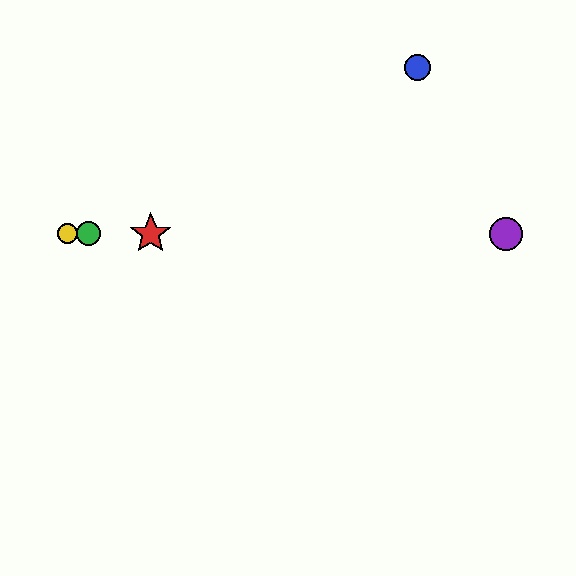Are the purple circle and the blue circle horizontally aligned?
No, the purple circle is at y≈234 and the blue circle is at y≈68.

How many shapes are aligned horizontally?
4 shapes (the red star, the green circle, the yellow circle, the purple circle) are aligned horizontally.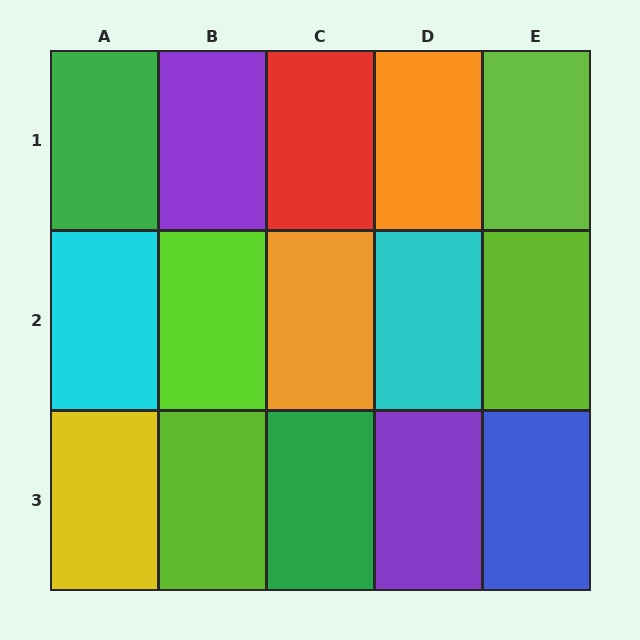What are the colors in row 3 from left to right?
Yellow, lime, green, purple, blue.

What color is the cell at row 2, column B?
Lime.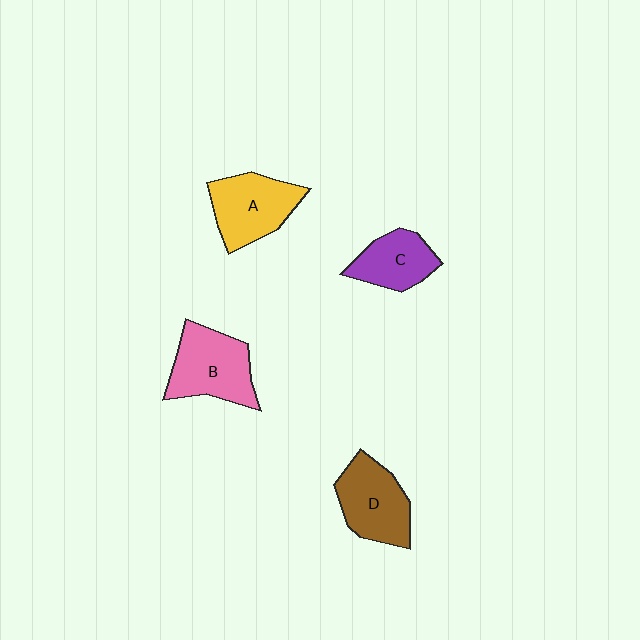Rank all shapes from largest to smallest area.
From largest to smallest: B (pink), A (yellow), D (brown), C (purple).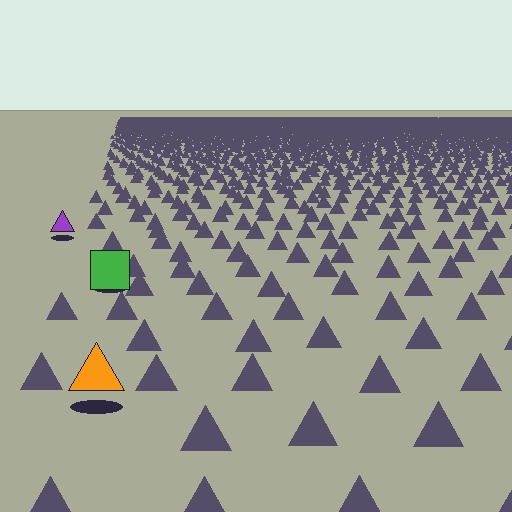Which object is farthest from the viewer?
The purple triangle is farthest from the viewer. It appears smaller and the ground texture around it is denser.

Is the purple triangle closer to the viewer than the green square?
No. The green square is closer — you can tell from the texture gradient: the ground texture is coarser near it.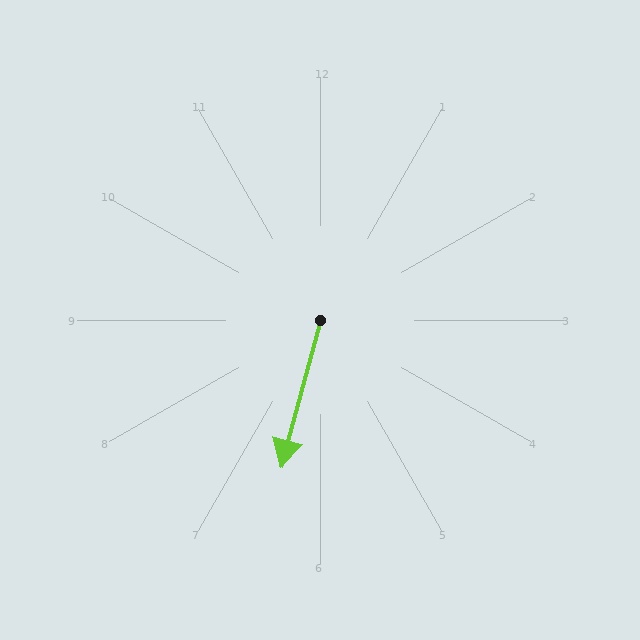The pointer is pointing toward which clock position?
Roughly 7 o'clock.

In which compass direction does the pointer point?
South.